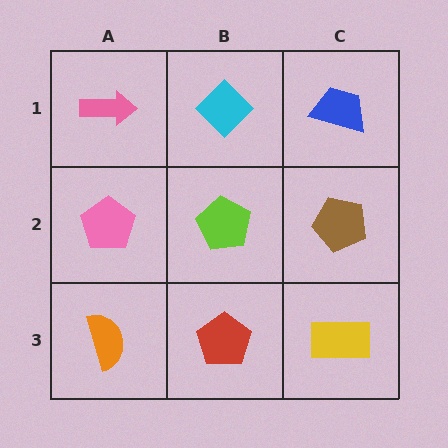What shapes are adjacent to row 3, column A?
A pink pentagon (row 2, column A), a red pentagon (row 3, column B).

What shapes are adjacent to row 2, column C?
A blue trapezoid (row 1, column C), a yellow rectangle (row 3, column C), a lime pentagon (row 2, column B).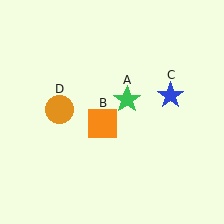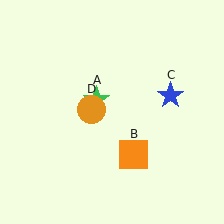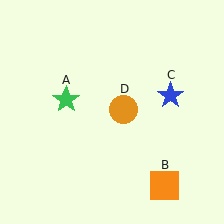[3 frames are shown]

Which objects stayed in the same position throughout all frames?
Blue star (object C) remained stationary.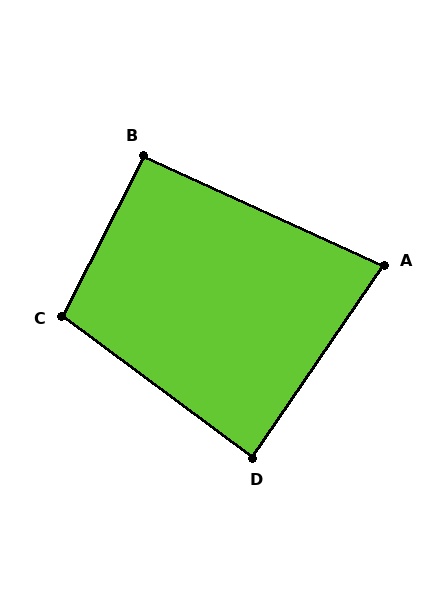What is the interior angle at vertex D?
Approximately 88 degrees (approximately right).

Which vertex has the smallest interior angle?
A, at approximately 80 degrees.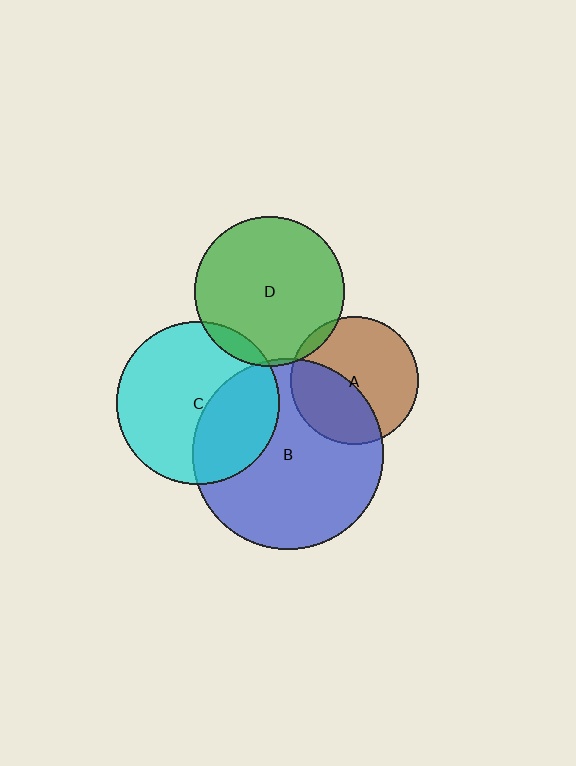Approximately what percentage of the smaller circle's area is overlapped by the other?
Approximately 40%.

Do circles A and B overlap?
Yes.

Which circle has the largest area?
Circle B (blue).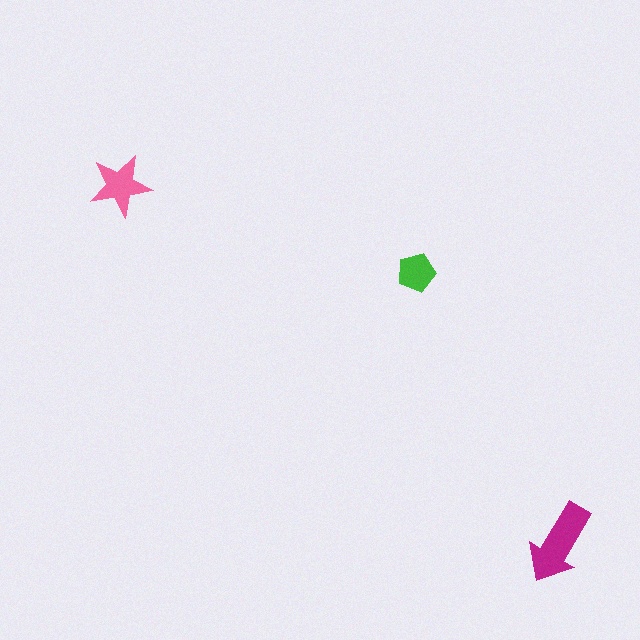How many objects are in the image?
There are 3 objects in the image.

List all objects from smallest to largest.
The green pentagon, the pink star, the magenta arrow.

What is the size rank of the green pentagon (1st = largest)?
3rd.